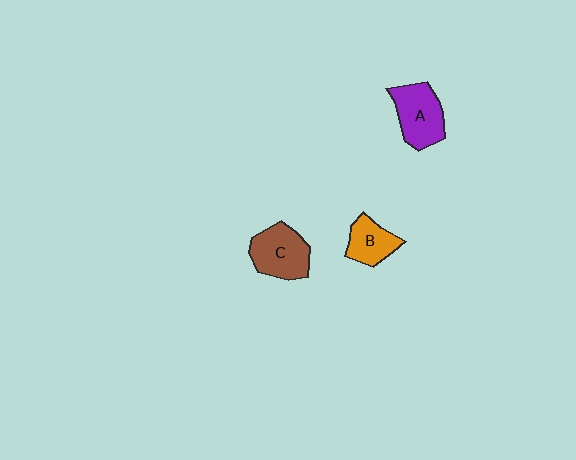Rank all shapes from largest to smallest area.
From largest to smallest: A (purple), C (brown), B (orange).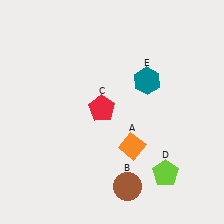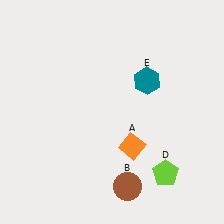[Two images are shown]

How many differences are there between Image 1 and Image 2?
There is 1 difference between the two images.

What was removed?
The red pentagon (C) was removed in Image 2.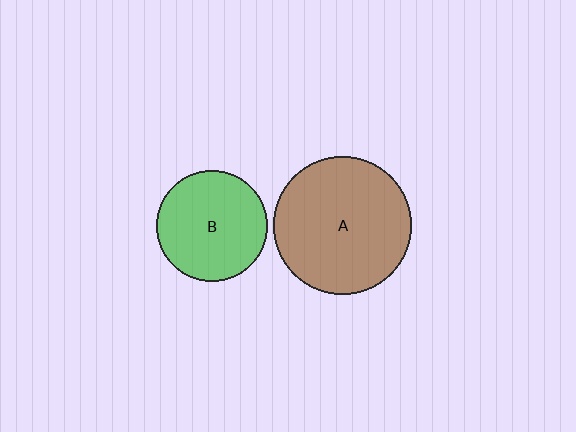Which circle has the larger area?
Circle A (brown).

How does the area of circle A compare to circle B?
Approximately 1.6 times.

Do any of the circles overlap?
No, none of the circles overlap.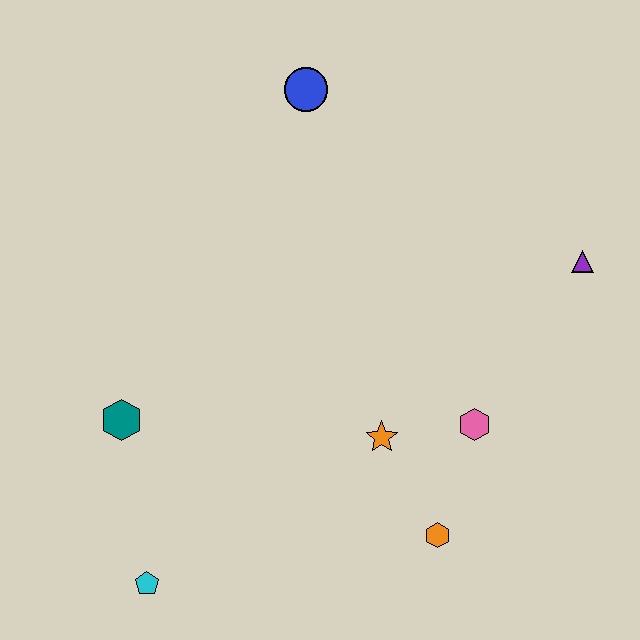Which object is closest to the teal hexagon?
The cyan pentagon is closest to the teal hexagon.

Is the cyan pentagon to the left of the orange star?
Yes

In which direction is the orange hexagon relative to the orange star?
The orange hexagon is below the orange star.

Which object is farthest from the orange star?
The blue circle is farthest from the orange star.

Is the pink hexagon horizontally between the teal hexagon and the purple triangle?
Yes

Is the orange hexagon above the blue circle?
No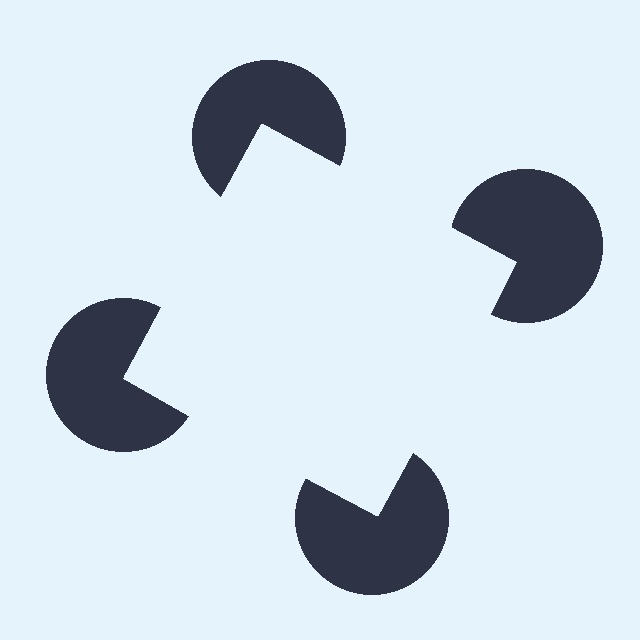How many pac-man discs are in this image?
There are 4 — one at each vertex of the illusory square.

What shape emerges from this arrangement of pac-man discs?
An illusory square — its edges are inferred from the aligned wedge cuts in the pac-man discs, not physically drawn.